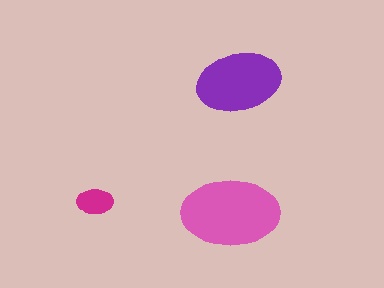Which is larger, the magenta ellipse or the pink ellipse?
The pink one.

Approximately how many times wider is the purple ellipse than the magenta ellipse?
About 2.5 times wider.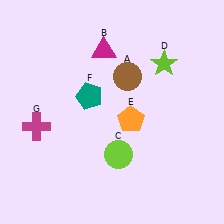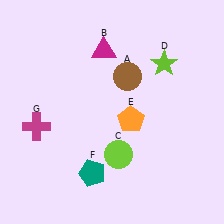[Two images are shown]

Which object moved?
The teal pentagon (F) moved down.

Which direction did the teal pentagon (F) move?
The teal pentagon (F) moved down.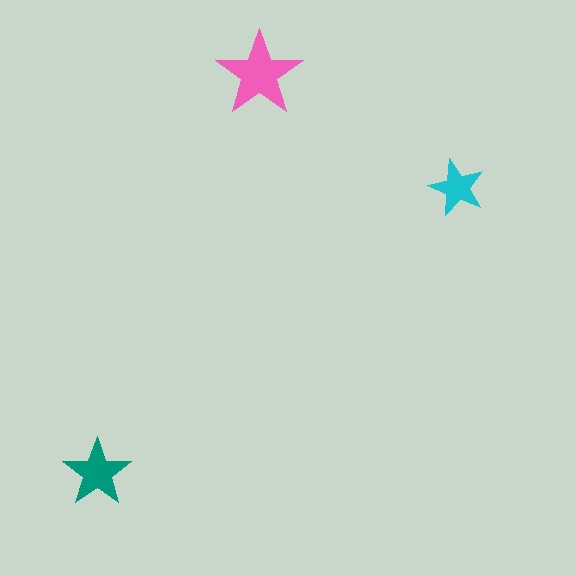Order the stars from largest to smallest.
the pink one, the teal one, the cyan one.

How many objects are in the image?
There are 3 objects in the image.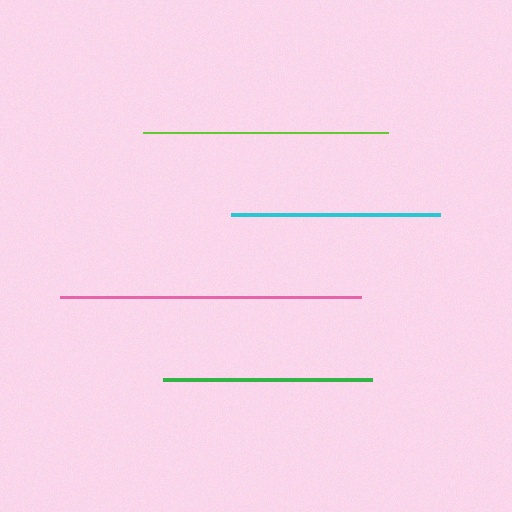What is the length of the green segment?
The green segment is approximately 208 pixels long.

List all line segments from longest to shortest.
From longest to shortest: pink, lime, cyan, green.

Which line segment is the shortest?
The green line is the shortest at approximately 208 pixels.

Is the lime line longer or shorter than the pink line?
The pink line is longer than the lime line.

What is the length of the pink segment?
The pink segment is approximately 301 pixels long.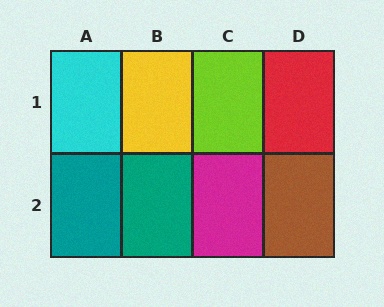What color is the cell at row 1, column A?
Cyan.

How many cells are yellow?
1 cell is yellow.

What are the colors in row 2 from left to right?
Teal, teal, magenta, brown.